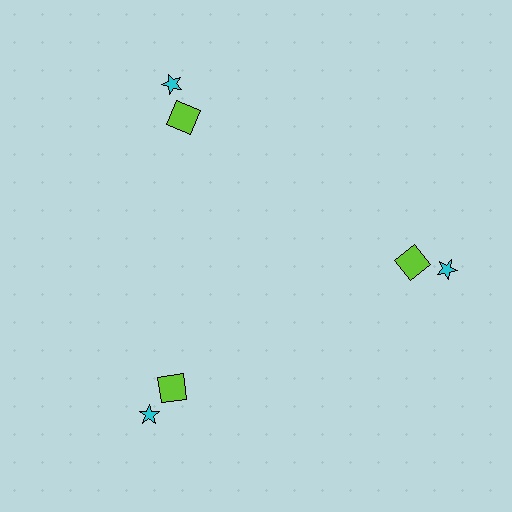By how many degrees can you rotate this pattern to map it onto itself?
The pattern maps onto itself every 120 degrees of rotation.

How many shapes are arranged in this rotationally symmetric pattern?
There are 6 shapes, arranged in 3 groups of 2.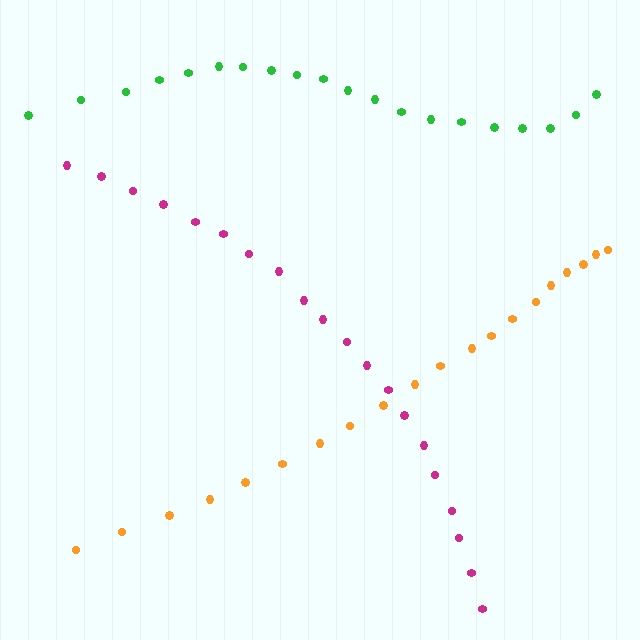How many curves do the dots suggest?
There are 3 distinct paths.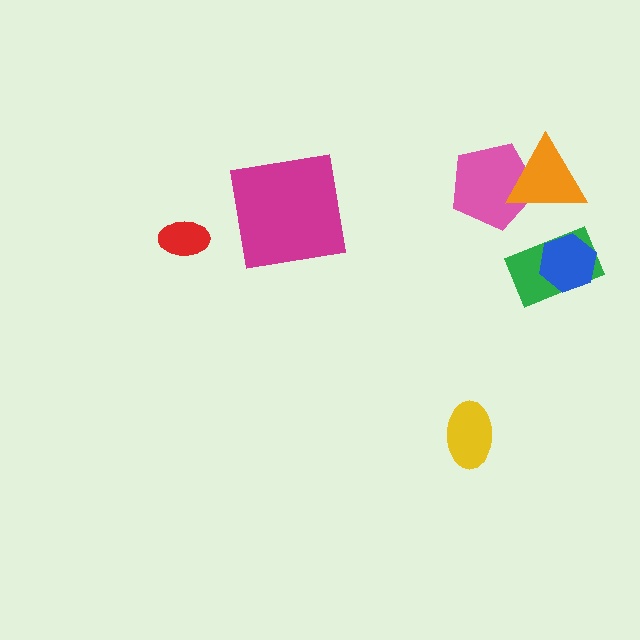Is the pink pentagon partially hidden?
Yes, it is partially covered by another shape.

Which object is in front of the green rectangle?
The blue hexagon is in front of the green rectangle.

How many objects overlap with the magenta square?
0 objects overlap with the magenta square.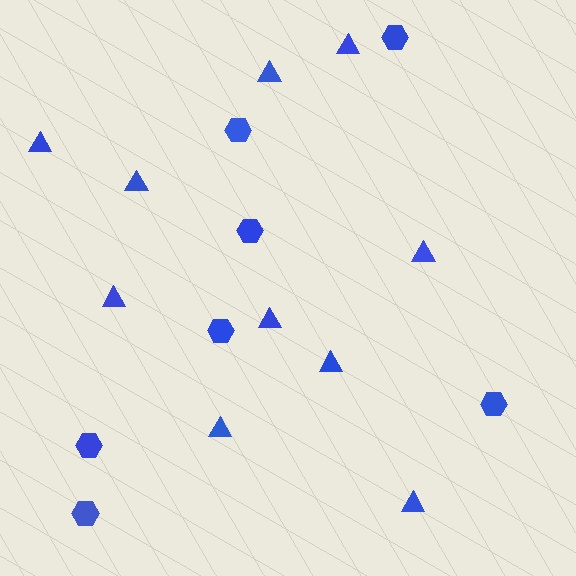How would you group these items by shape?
There are 2 groups: one group of hexagons (7) and one group of triangles (10).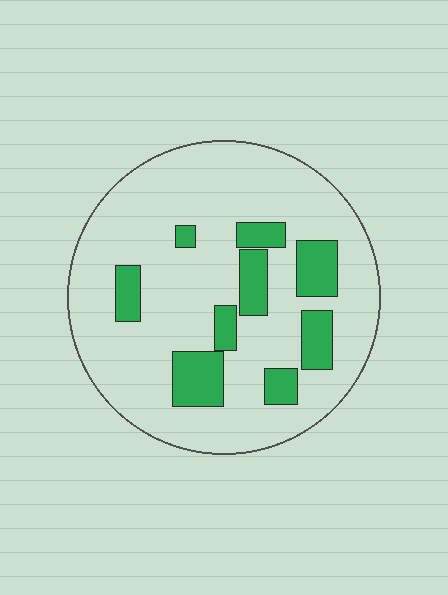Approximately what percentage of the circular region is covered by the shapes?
Approximately 20%.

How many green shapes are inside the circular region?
9.